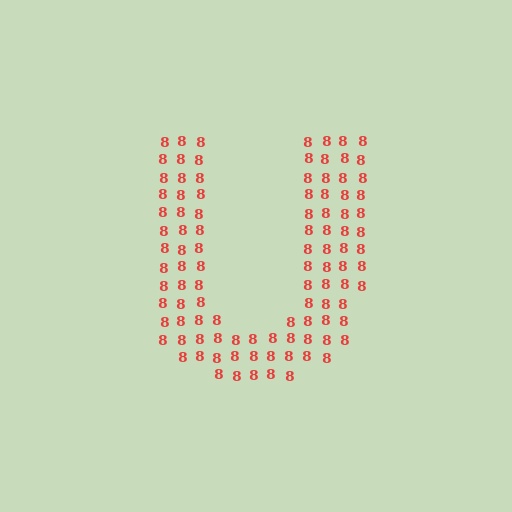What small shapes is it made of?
It is made of small digit 8's.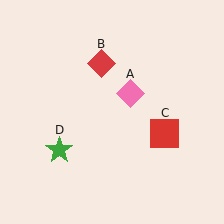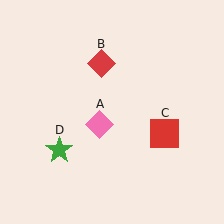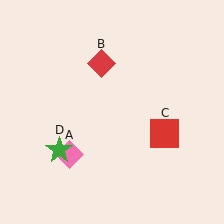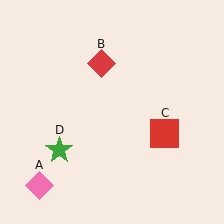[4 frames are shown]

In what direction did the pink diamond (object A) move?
The pink diamond (object A) moved down and to the left.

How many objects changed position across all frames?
1 object changed position: pink diamond (object A).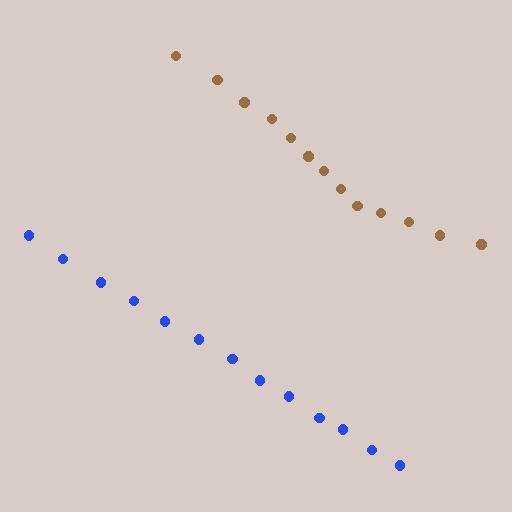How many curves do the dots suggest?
There are 2 distinct paths.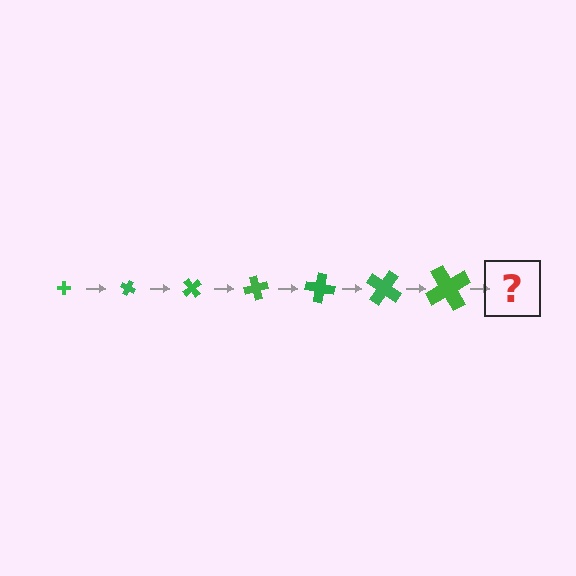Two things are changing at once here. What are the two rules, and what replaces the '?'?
The two rules are that the cross grows larger each step and it rotates 25 degrees each step. The '?' should be a cross, larger than the previous one and rotated 175 degrees from the start.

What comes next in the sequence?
The next element should be a cross, larger than the previous one and rotated 175 degrees from the start.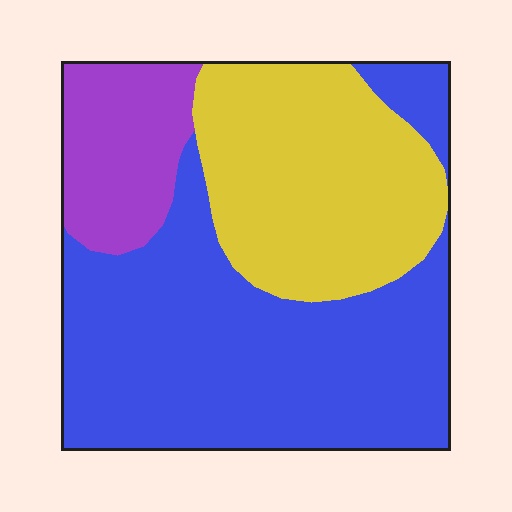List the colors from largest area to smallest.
From largest to smallest: blue, yellow, purple.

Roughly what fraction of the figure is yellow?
Yellow takes up about one third (1/3) of the figure.